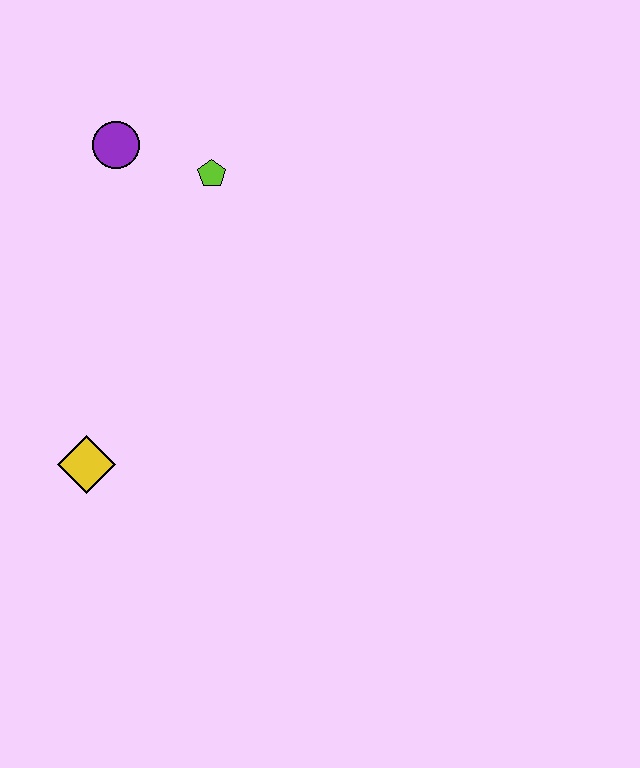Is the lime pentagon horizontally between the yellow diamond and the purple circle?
No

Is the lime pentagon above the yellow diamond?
Yes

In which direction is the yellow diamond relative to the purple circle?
The yellow diamond is below the purple circle.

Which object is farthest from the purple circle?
The yellow diamond is farthest from the purple circle.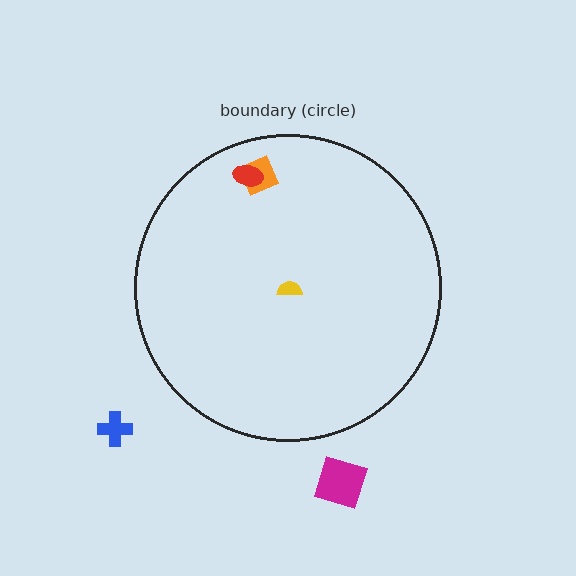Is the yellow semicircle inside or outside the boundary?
Inside.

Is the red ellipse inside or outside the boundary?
Inside.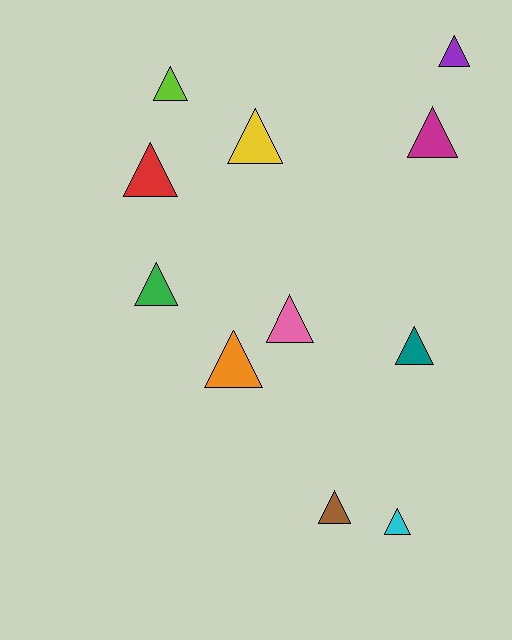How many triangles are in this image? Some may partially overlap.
There are 11 triangles.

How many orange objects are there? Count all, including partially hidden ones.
There is 1 orange object.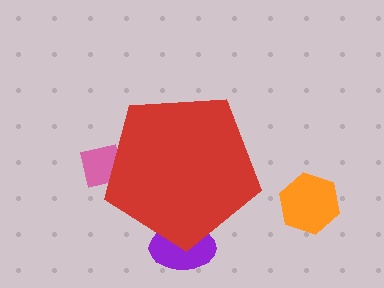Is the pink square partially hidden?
Yes, the pink square is partially hidden behind the red pentagon.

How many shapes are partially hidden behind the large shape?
2 shapes are partially hidden.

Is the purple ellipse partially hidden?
Yes, the purple ellipse is partially hidden behind the red pentagon.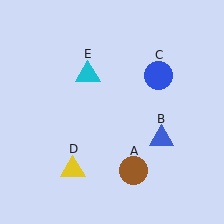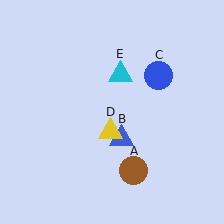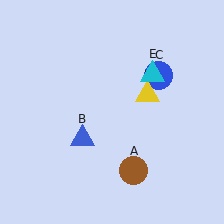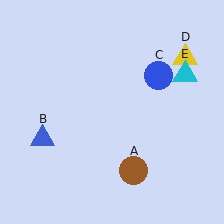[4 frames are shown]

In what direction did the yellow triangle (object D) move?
The yellow triangle (object D) moved up and to the right.